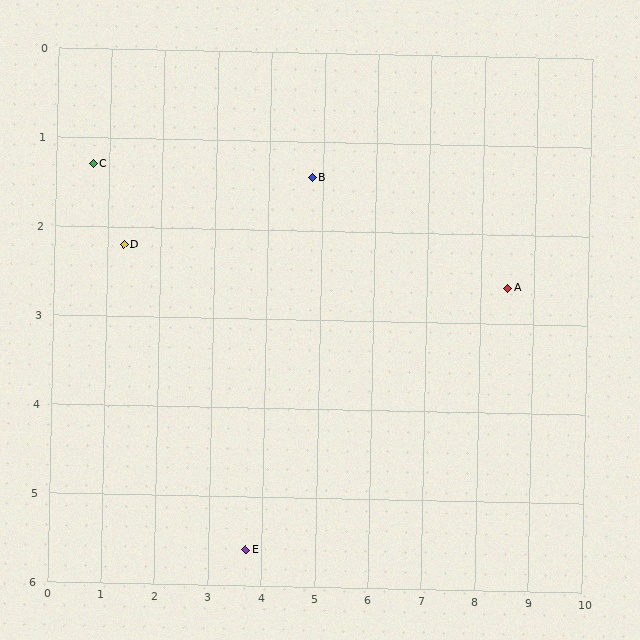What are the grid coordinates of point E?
Point E is at approximately (3.7, 5.6).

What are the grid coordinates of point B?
Point B is at approximately (4.8, 1.4).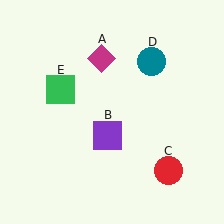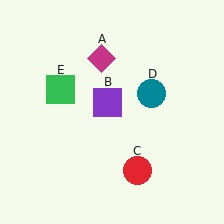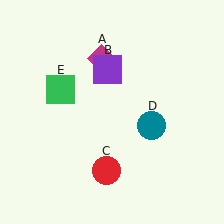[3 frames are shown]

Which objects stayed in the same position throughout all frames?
Magenta diamond (object A) and green square (object E) remained stationary.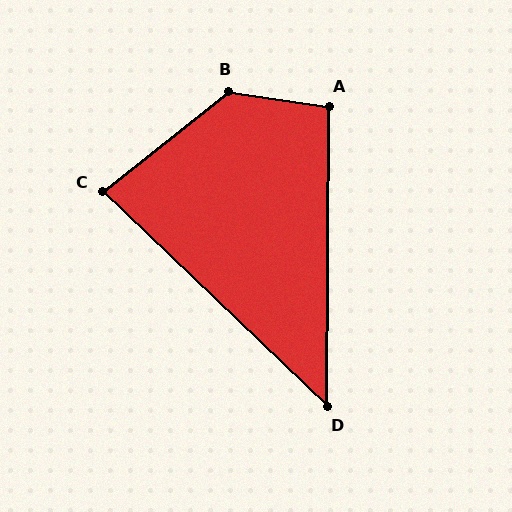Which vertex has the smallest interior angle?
D, at approximately 47 degrees.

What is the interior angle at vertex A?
Approximately 98 degrees (obtuse).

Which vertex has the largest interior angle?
B, at approximately 133 degrees.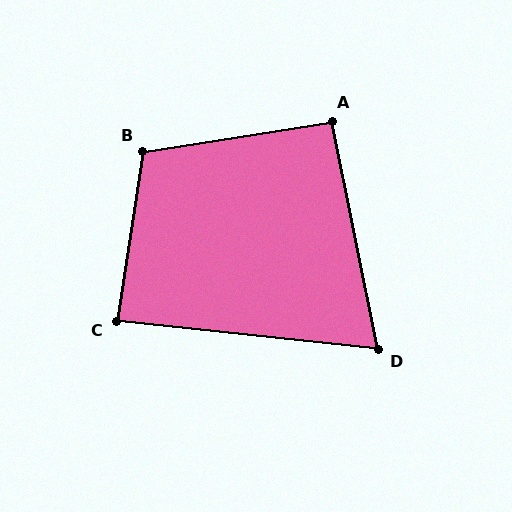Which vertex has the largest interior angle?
B, at approximately 108 degrees.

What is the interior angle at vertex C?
Approximately 87 degrees (approximately right).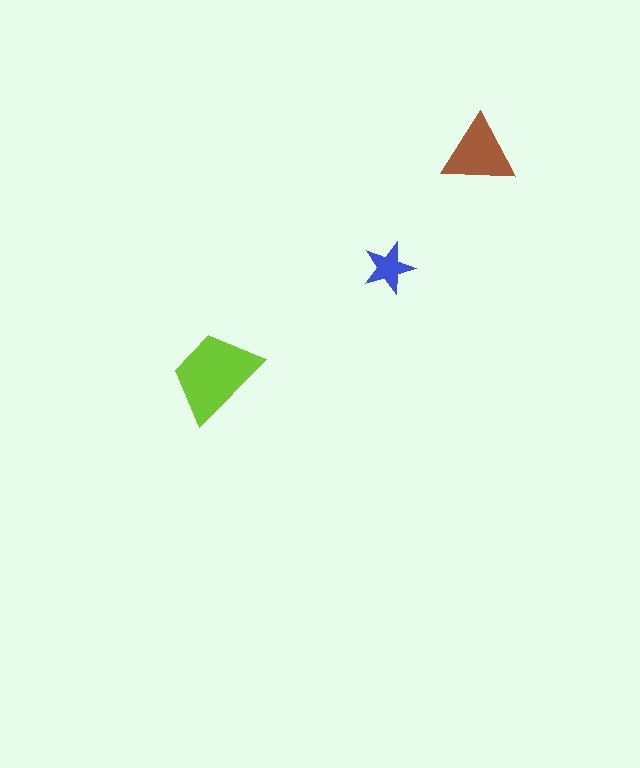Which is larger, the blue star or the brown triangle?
The brown triangle.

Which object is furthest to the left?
The lime trapezoid is leftmost.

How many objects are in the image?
There are 3 objects in the image.